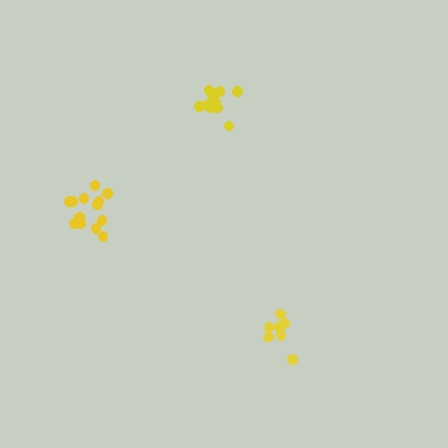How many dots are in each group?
Group 1: 9 dots, Group 2: 13 dots, Group 3: 13 dots (35 total).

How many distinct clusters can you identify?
There are 3 distinct clusters.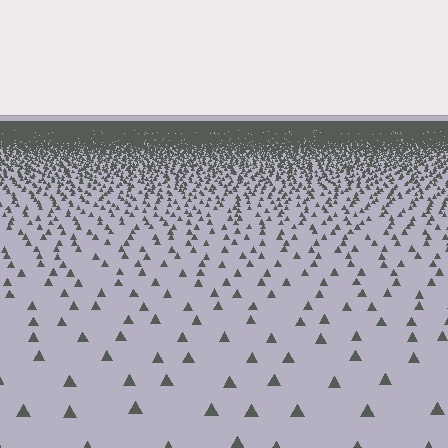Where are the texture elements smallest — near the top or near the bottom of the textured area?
Near the top.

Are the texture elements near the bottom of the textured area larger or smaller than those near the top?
Larger. Near the bottom, elements are closer to the viewer and appear at a bigger on-screen size.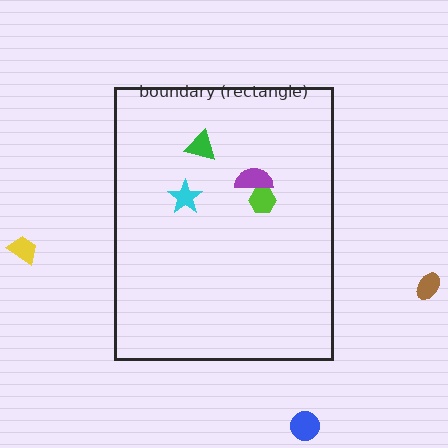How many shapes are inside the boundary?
4 inside, 3 outside.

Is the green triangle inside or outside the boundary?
Inside.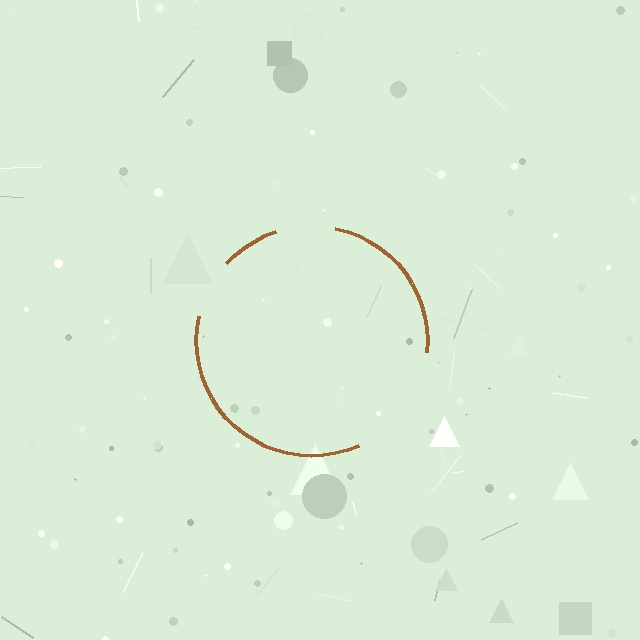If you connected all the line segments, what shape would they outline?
They would outline a circle.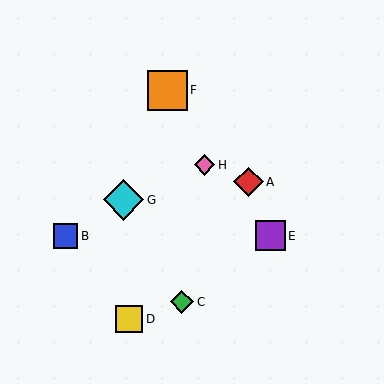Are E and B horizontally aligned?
Yes, both are at y≈236.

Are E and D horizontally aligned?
No, E is at y≈236 and D is at y≈319.